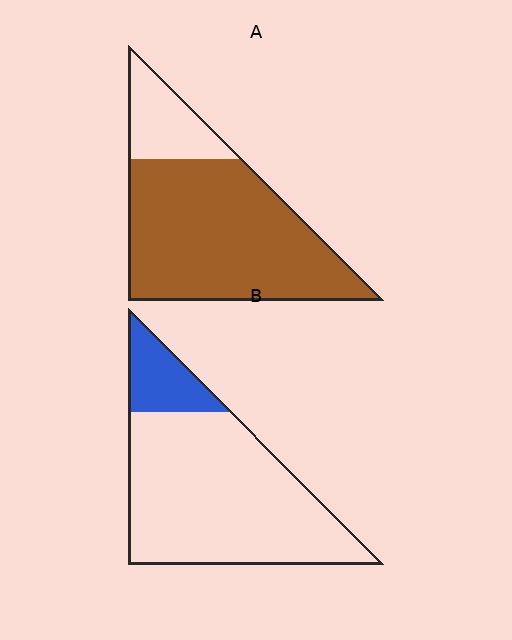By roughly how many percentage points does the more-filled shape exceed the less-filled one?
By roughly 65 percentage points (A over B).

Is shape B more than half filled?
No.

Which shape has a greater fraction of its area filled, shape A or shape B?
Shape A.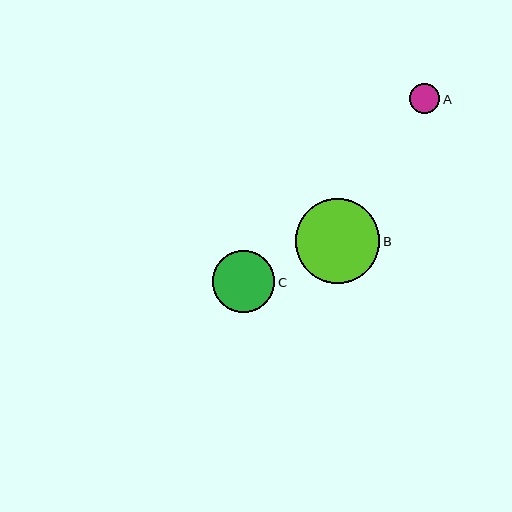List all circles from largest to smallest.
From largest to smallest: B, C, A.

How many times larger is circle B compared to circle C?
Circle B is approximately 1.4 times the size of circle C.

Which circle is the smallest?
Circle A is the smallest with a size of approximately 30 pixels.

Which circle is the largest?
Circle B is the largest with a size of approximately 85 pixels.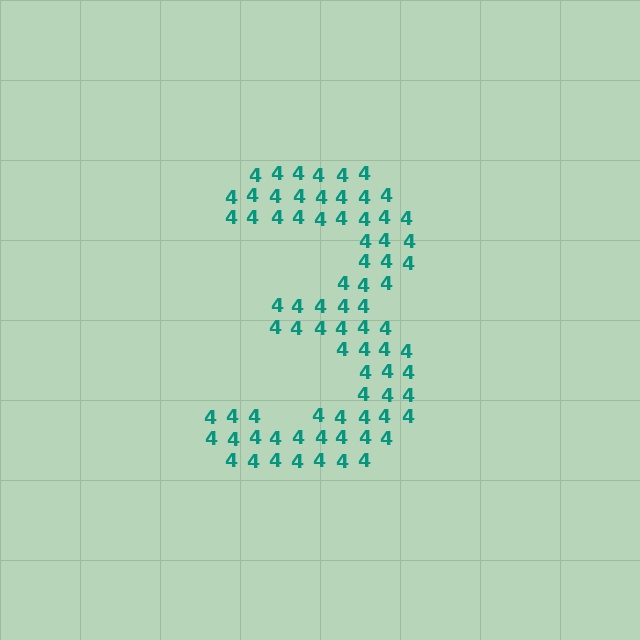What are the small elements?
The small elements are digit 4's.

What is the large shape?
The large shape is the digit 3.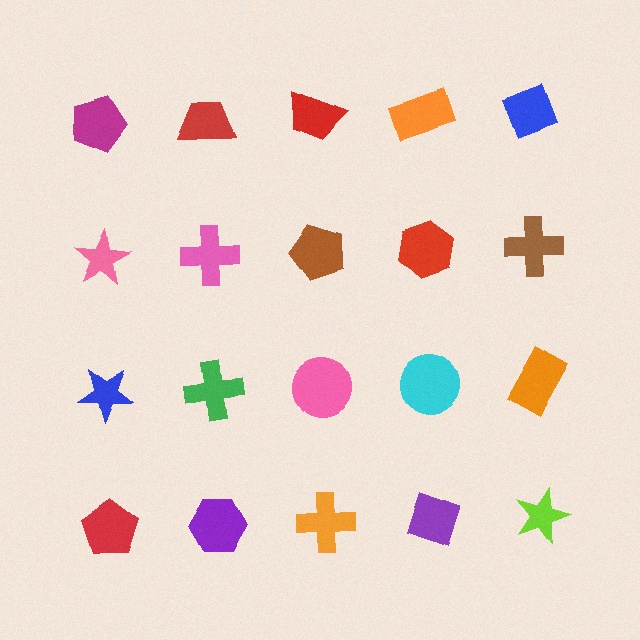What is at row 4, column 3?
An orange cross.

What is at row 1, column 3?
A red trapezoid.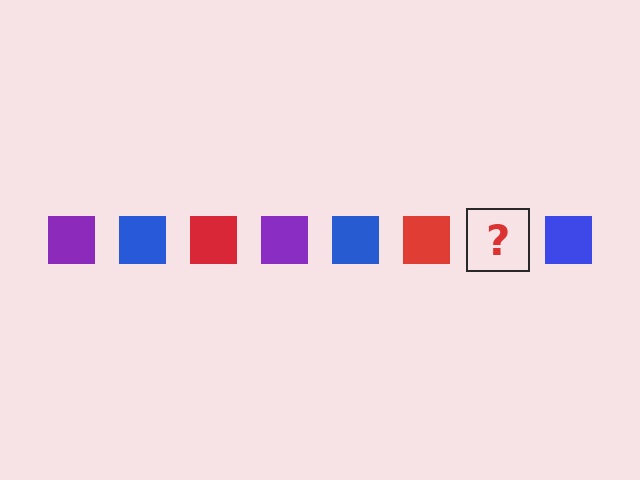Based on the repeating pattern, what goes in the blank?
The blank should be a purple square.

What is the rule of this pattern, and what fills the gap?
The rule is that the pattern cycles through purple, blue, red squares. The gap should be filled with a purple square.